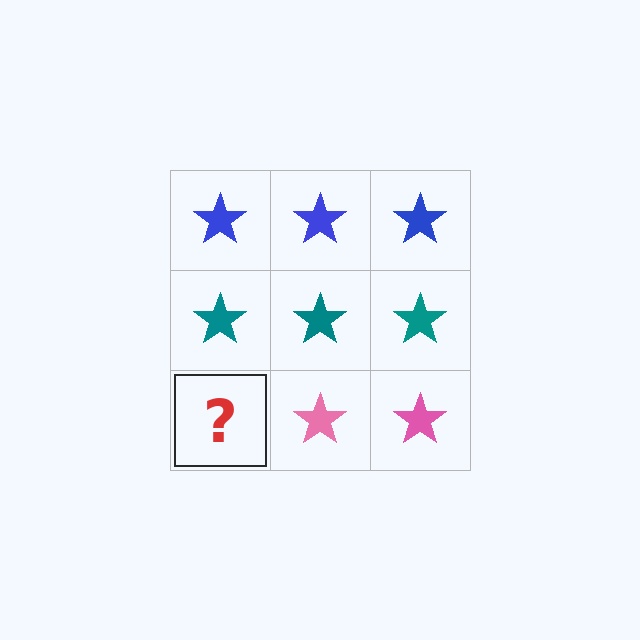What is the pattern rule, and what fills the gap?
The rule is that each row has a consistent color. The gap should be filled with a pink star.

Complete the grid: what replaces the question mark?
The question mark should be replaced with a pink star.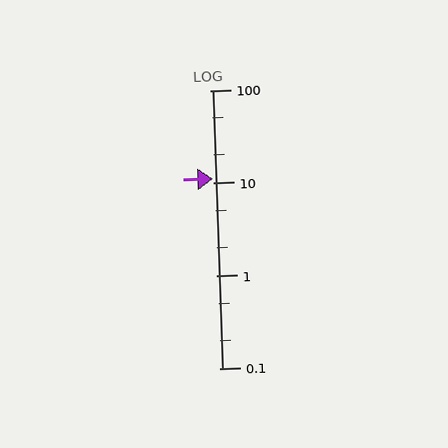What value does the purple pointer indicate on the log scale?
The pointer indicates approximately 11.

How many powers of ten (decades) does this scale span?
The scale spans 3 decades, from 0.1 to 100.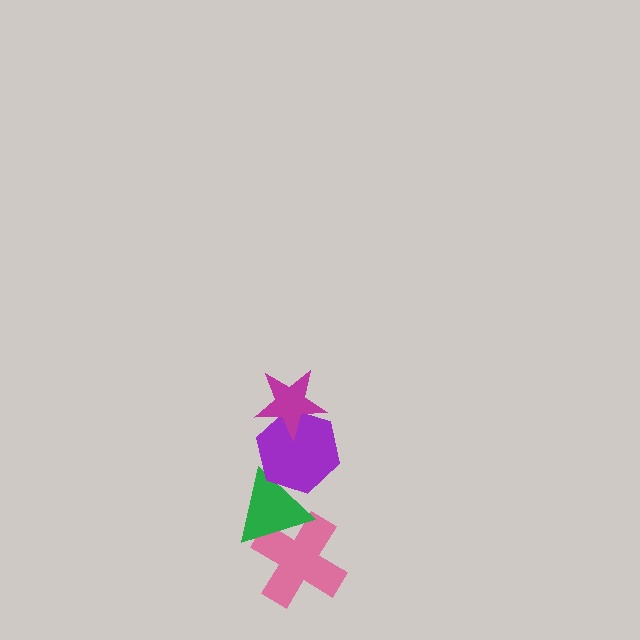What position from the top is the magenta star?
The magenta star is 1st from the top.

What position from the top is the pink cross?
The pink cross is 4th from the top.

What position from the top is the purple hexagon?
The purple hexagon is 2nd from the top.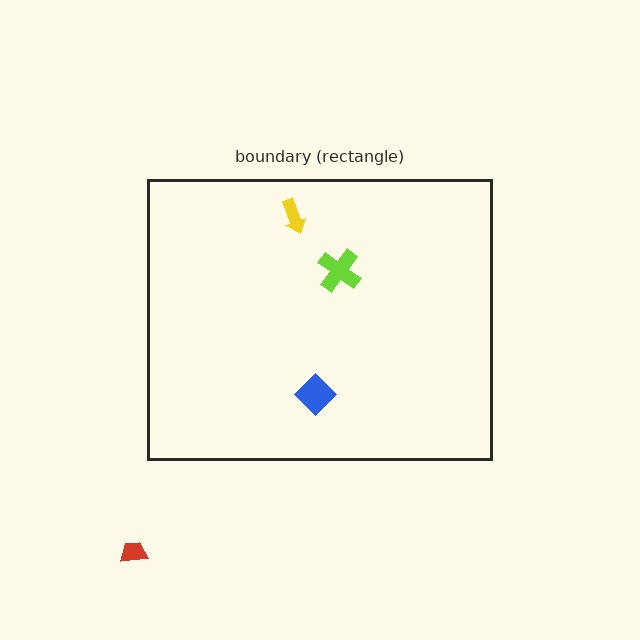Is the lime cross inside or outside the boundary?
Inside.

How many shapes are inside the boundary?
3 inside, 1 outside.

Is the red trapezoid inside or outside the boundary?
Outside.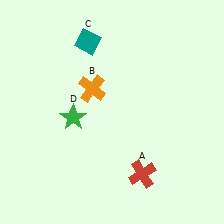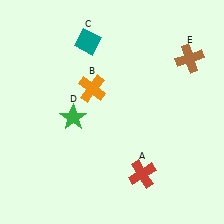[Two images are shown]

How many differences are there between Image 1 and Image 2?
There is 1 difference between the two images.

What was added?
A brown cross (E) was added in Image 2.